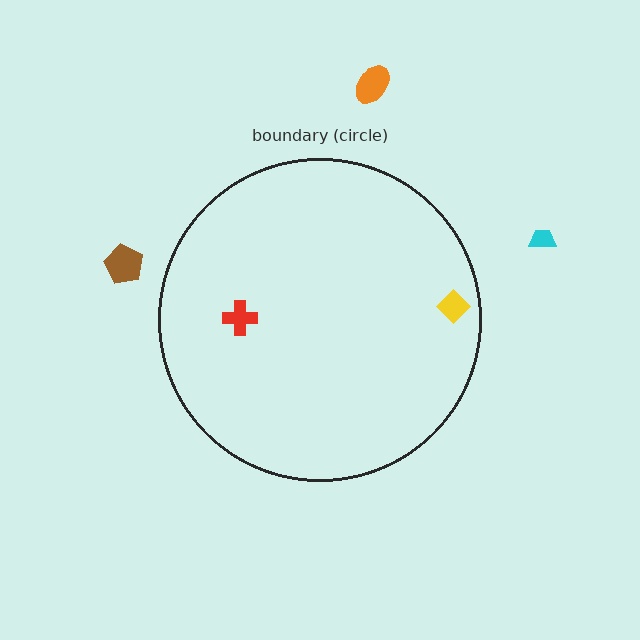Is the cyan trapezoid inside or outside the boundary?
Outside.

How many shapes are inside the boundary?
2 inside, 3 outside.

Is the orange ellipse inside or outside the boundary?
Outside.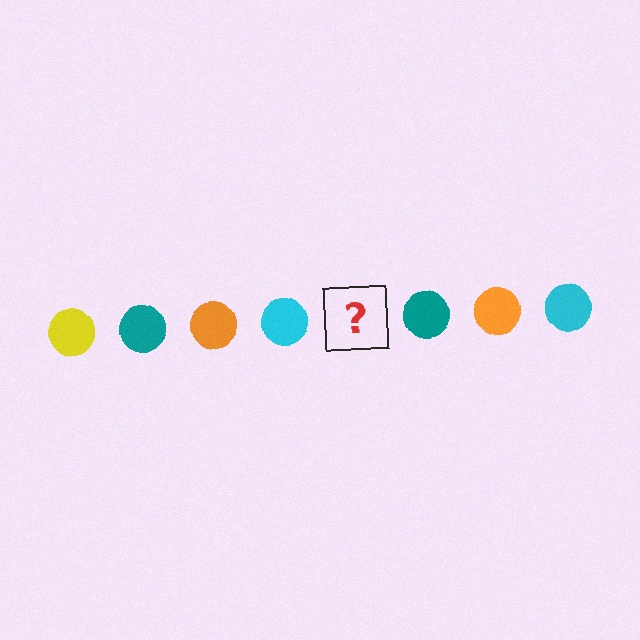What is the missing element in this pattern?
The missing element is a yellow circle.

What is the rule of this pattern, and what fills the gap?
The rule is that the pattern cycles through yellow, teal, orange, cyan circles. The gap should be filled with a yellow circle.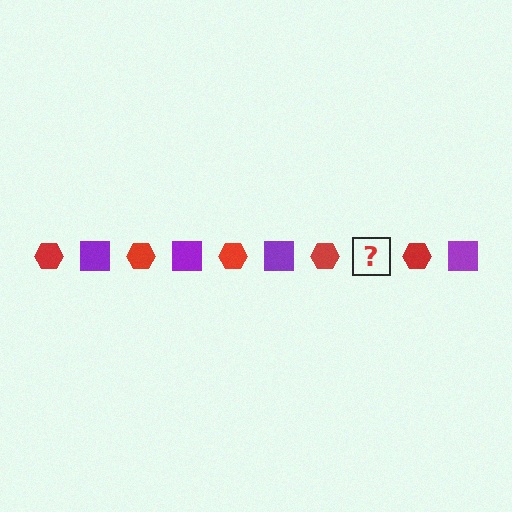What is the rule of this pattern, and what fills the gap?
The rule is that the pattern alternates between red hexagon and purple square. The gap should be filled with a purple square.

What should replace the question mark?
The question mark should be replaced with a purple square.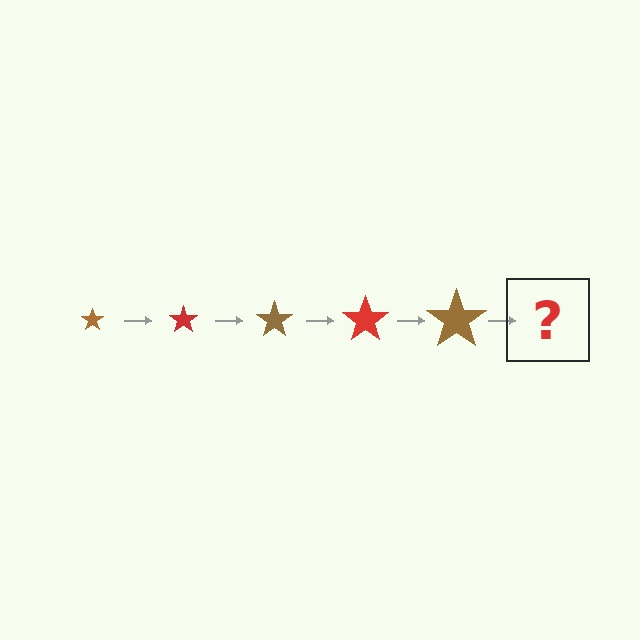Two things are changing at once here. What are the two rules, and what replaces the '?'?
The two rules are that the star grows larger each step and the color cycles through brown and red. The '?' should be a red star, larger than the previous one.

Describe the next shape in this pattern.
It should be a red star, larger than the previous one.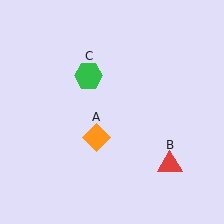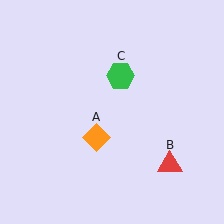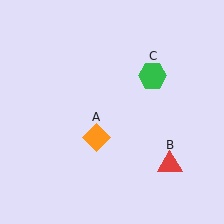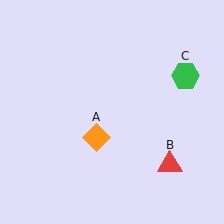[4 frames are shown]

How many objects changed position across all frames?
1 object changed position: green hexagon (object C).